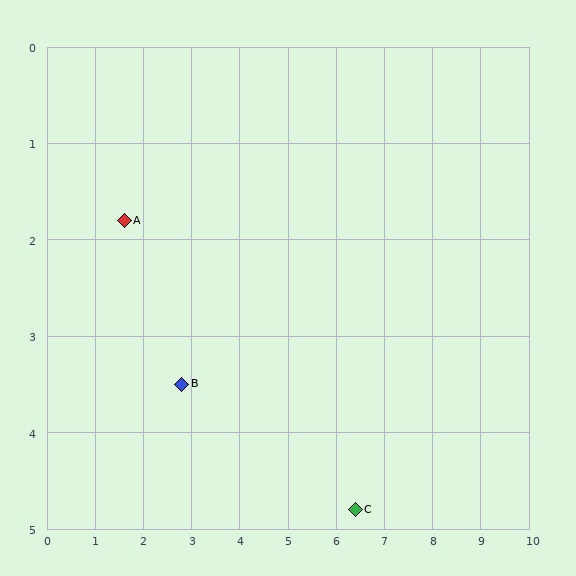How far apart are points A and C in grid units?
Points A and C are about 5.7 grid units apart.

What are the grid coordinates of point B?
Point B is at approximately (2.8, 3.5).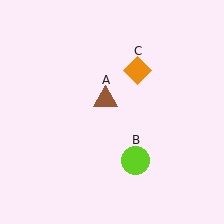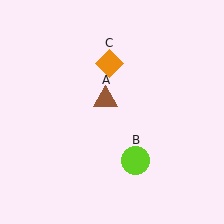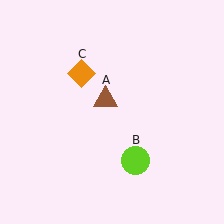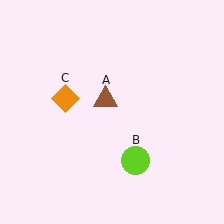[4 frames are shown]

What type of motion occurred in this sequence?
The orange diamond (object C) rotated counterclockwise around the center of the scene.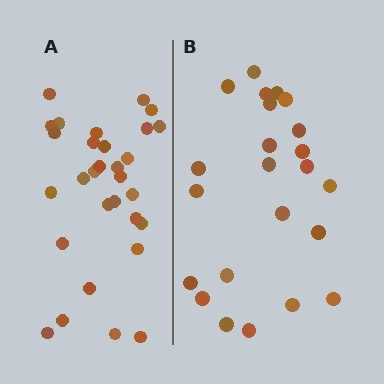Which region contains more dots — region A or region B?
Region A (the left region) has more dots.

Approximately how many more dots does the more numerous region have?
Region A has roughly 8 or so more dots than region B.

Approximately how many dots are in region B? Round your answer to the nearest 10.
About 20 dots. (The exact count is 23, which rounds to 20.)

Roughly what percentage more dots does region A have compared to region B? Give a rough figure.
About 30% more.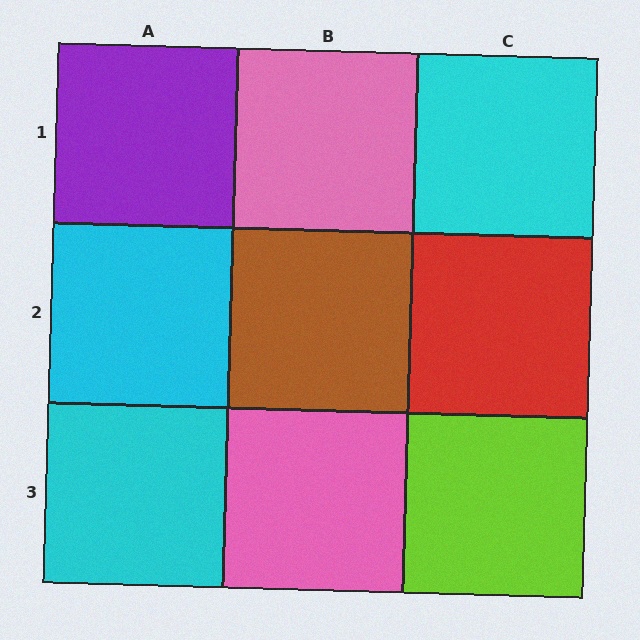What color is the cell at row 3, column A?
Cyan.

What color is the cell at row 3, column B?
Pink.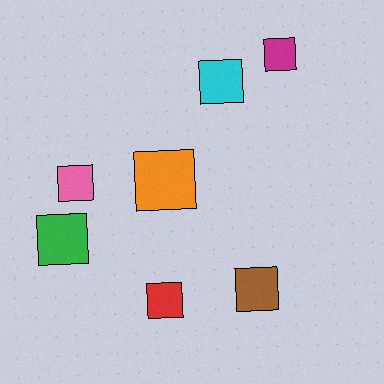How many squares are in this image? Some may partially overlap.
There are 7 squares.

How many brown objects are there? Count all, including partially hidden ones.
There is 1 brown object.